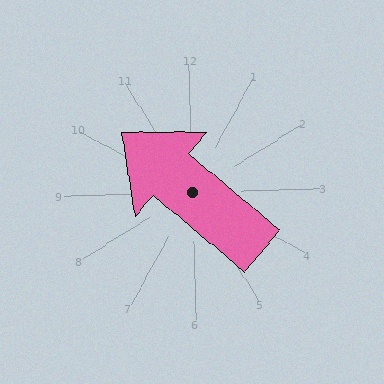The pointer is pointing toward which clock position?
Roughly 10 o'clock.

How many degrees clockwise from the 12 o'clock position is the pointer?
Approximately 312 degrees.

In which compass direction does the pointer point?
Northwest.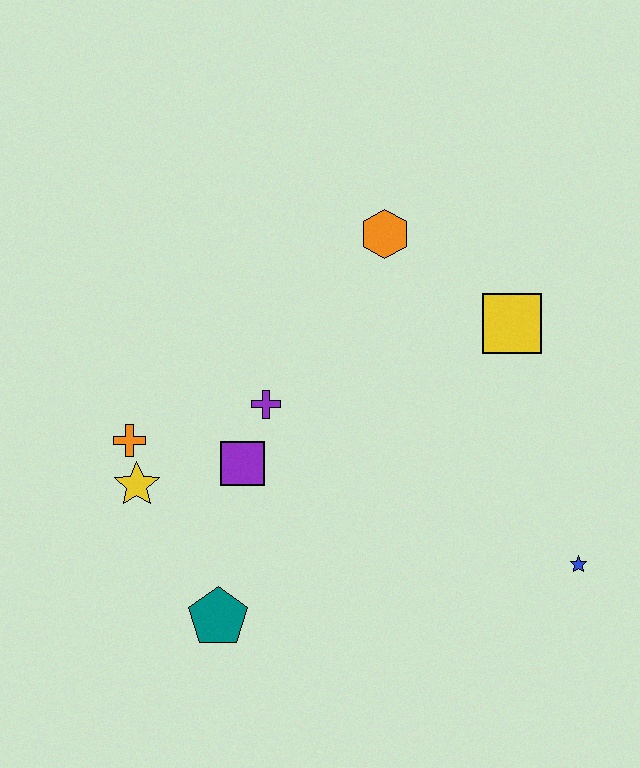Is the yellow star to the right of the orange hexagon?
No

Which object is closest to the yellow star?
The orange cross is closest to the yellow star.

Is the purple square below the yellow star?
No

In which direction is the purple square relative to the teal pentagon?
The purple square is above the teal pentagon.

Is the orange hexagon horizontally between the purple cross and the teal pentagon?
No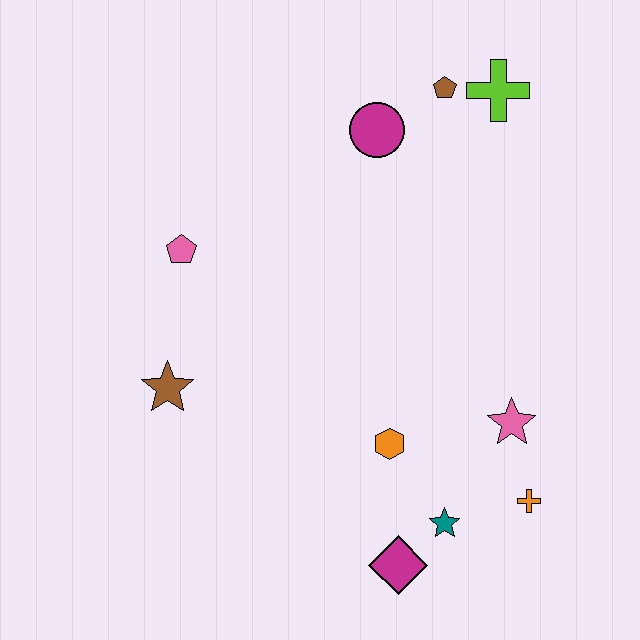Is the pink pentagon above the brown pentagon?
No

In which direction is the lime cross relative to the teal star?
The lime cross is above the teal star.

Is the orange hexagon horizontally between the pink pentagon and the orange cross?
Yes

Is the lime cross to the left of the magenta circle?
No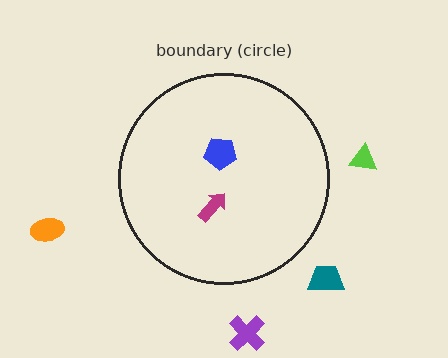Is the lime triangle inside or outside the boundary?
Outside.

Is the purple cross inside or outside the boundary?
Outside.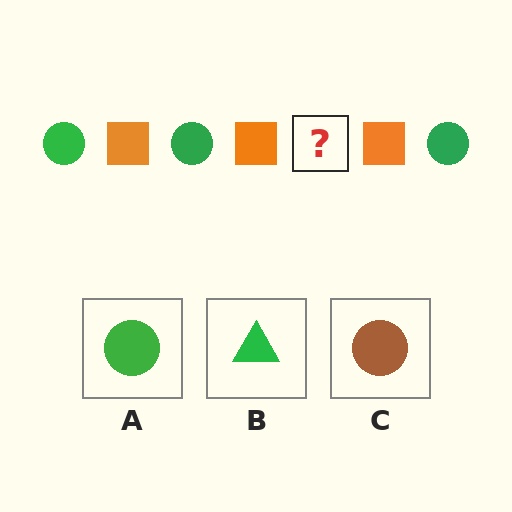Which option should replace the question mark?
Option A.